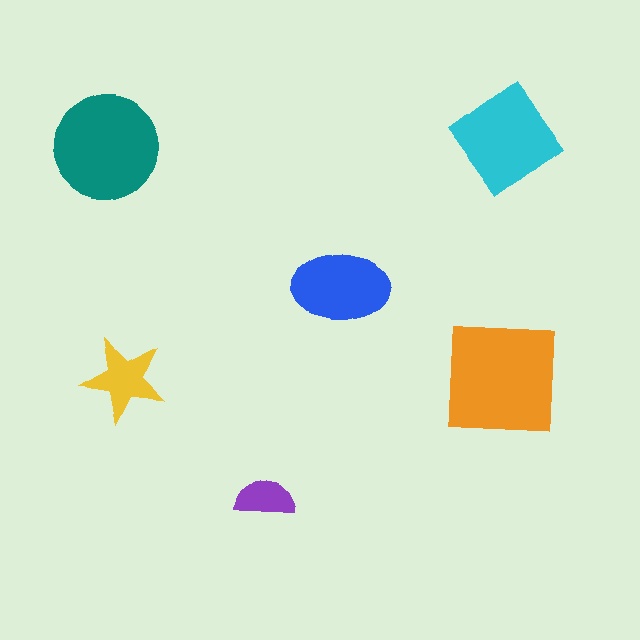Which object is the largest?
The orange square.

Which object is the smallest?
The purple semicircle.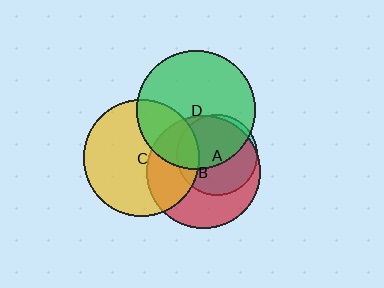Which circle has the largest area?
Circle D (green).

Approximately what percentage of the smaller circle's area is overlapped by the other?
Approximately 95%.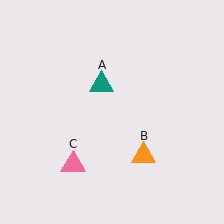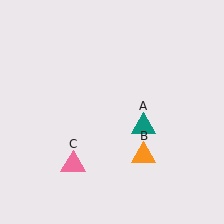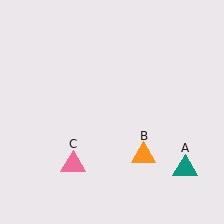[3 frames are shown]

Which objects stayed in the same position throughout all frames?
Orange triangle (object B) and pink triangle (object C) remained stationary.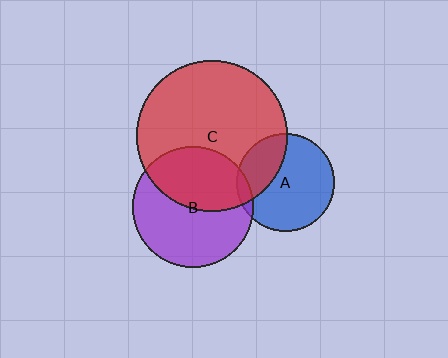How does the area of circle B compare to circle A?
Approximately 1.5 times.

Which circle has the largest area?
Circle C (red).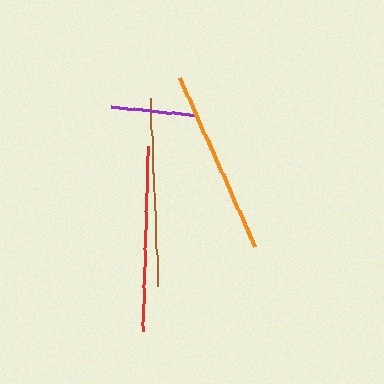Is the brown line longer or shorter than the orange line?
The brown line is longer than the orange line.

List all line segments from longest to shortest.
From longest to shortest: brown, red, orange, purple.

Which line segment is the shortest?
The purple line is the shortest at approximately 86 pixels.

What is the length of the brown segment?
The brown segment is approximately 188 pixels long.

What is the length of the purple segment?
The purple segment is approximately 86 pixels long.